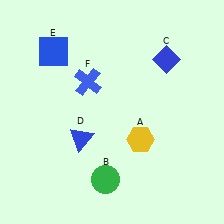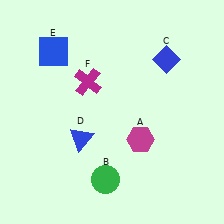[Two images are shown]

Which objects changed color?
A changed from yellow to magenta. F changed from blue to magenta.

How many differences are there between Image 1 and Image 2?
There are 2 differences between the two images.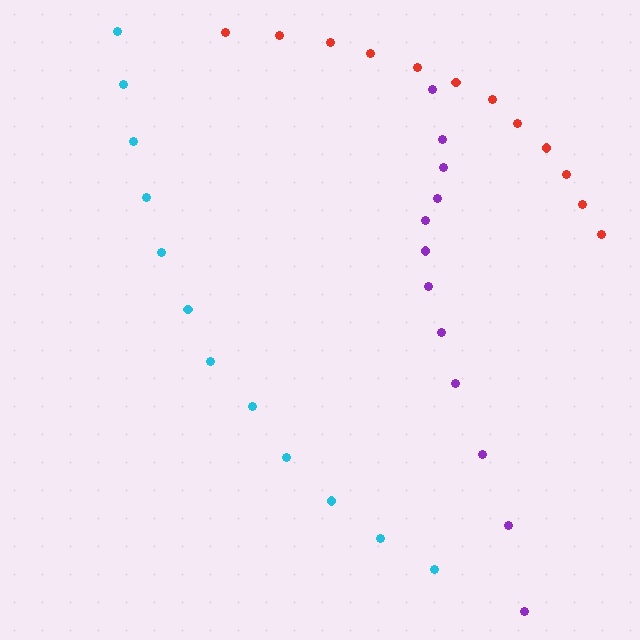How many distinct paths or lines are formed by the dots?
There are 3 distinct paths.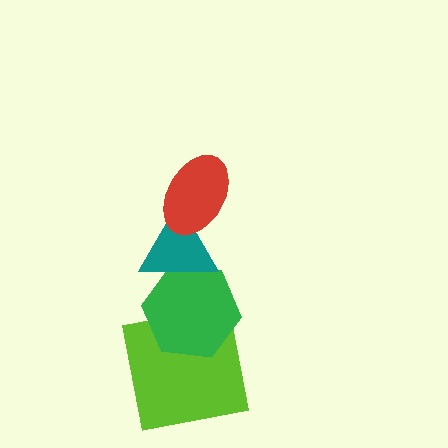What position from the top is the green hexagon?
The green hexagon is 3rd from the top.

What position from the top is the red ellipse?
The red ellipse is 1st from the top.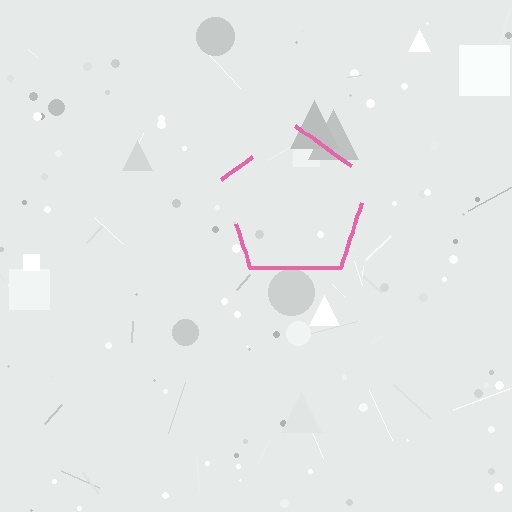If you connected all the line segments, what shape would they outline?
They would outline a pentagon.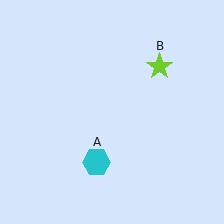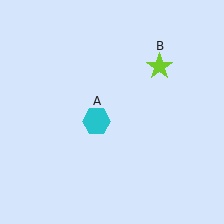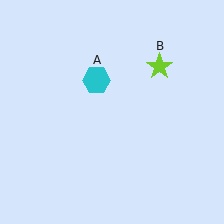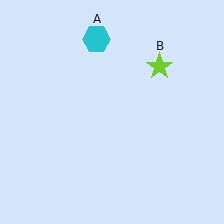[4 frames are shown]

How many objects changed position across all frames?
1 object changed position: cyan hexagon (object A).